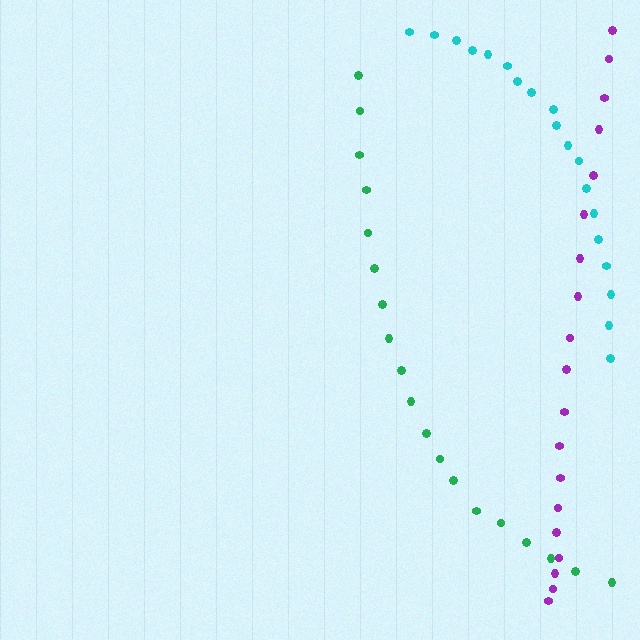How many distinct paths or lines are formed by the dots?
There are 3 distinct paths.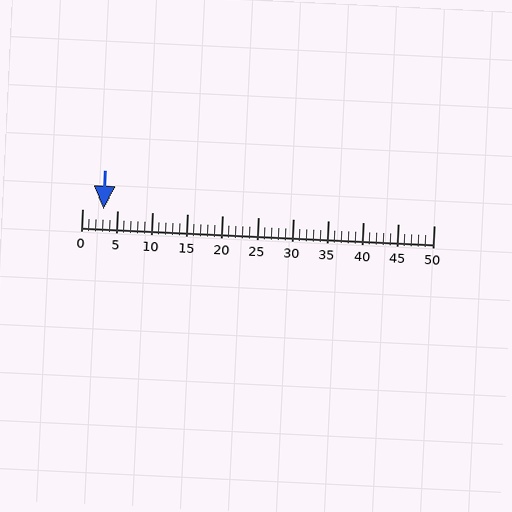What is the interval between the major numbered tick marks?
The major tick marks are spaced 5 units apart.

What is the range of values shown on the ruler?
The ruler shows values from 0 to 50.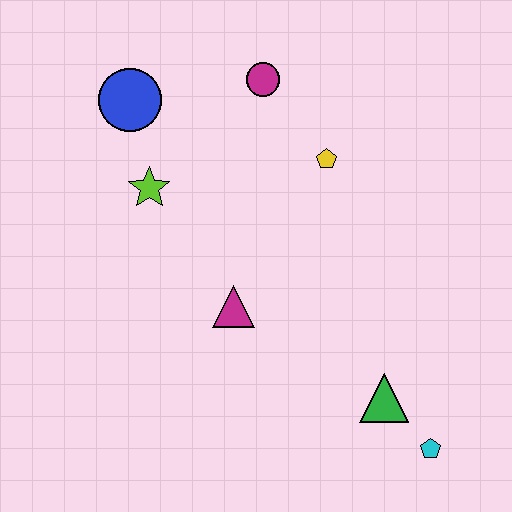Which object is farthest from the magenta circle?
The cyan pentagon is farthest from the magenta circle.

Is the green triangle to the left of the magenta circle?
No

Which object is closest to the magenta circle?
The yellow pentagon is closest to the magenta circle.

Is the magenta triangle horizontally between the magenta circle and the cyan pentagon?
No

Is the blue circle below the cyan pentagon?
No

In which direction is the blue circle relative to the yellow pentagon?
The blue circle is to the left of the yellow pentagon.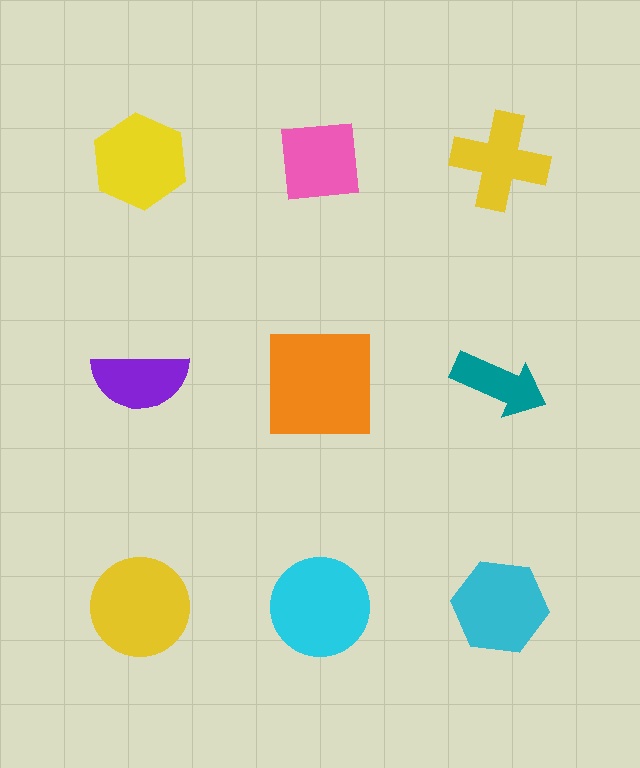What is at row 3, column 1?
A yellow circle.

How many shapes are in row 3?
3 shapes.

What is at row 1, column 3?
A yellow cross.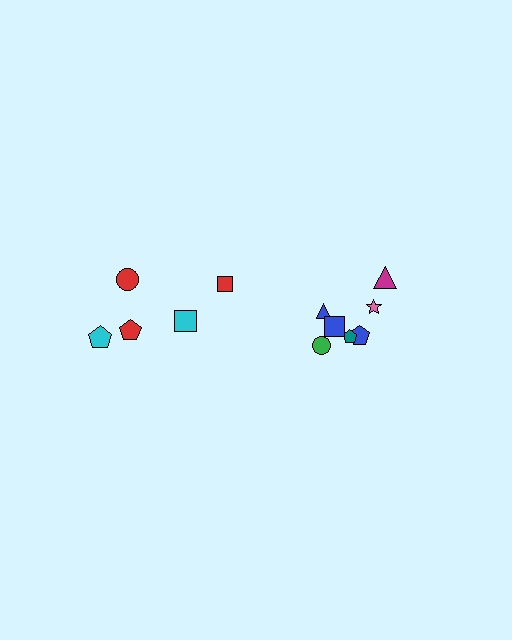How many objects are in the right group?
There are 7 objects.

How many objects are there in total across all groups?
There are 12 objects.